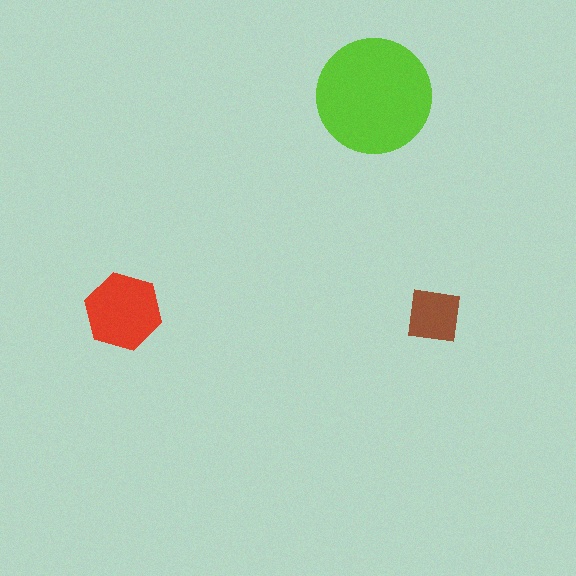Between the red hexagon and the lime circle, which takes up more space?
The lime circle.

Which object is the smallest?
The brown square.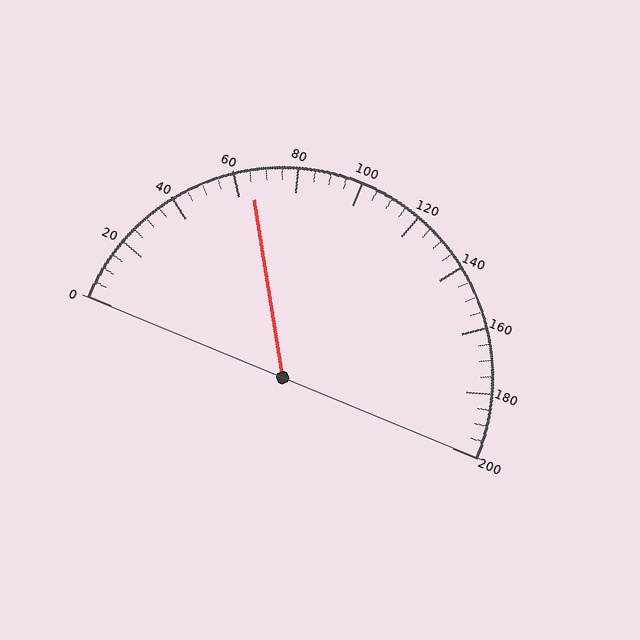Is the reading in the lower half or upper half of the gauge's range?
The reading is in the lower half of the range (0 to 200).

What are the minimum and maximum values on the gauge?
The gauge ranges from 0 to 200.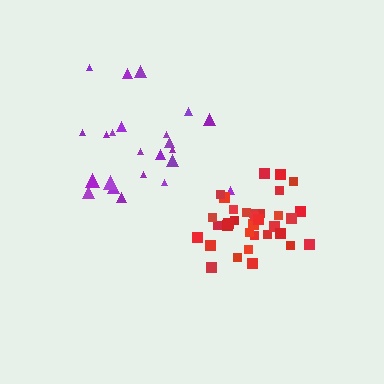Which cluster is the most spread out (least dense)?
Purple.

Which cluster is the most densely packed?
Red.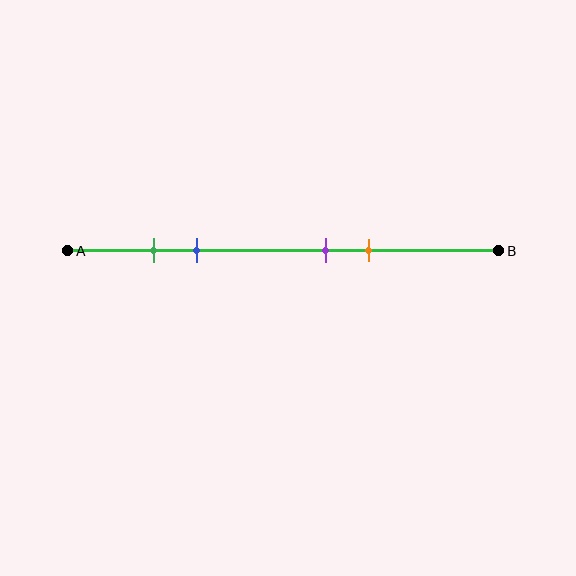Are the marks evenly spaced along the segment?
No, the marks are not evenly spaced.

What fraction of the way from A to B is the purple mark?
The purple mark is approximately 60% (0.6) of the way from A to B.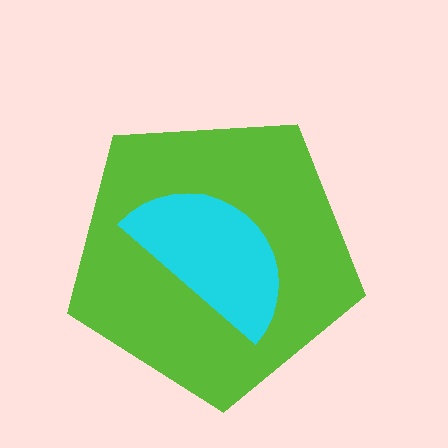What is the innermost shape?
The cyan semicircle.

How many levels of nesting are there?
2.